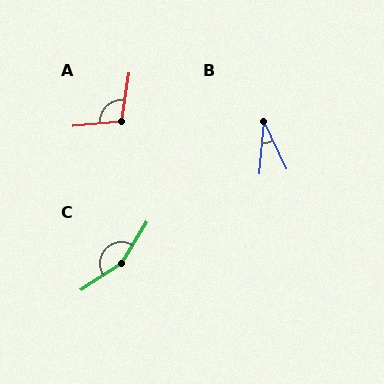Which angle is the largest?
C, at approximately 155 degrees.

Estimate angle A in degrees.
Approximately 104 degrees.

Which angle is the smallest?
B, at approximately 30 degrees.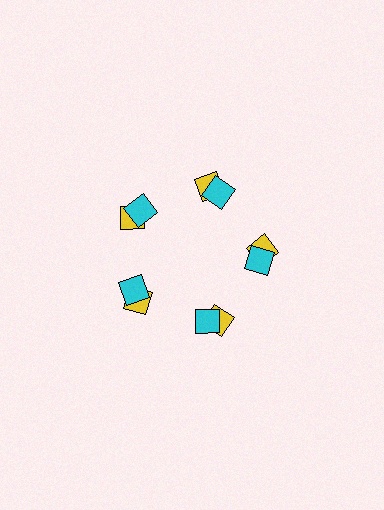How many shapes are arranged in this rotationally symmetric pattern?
There are 15 shapes, arranged in 5 groups of 3.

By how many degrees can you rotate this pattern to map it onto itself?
The pattern maps onto itself every 72 degrees of rotation.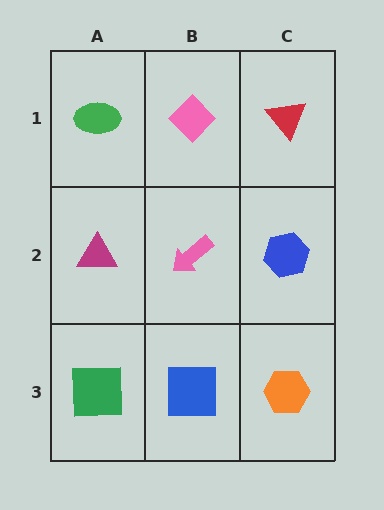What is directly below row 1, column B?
A pink arrow.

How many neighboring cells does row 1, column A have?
2.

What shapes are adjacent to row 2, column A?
A green ellipse (row 1, column A), a green square (row 3, column A), a pink arrow (row 2, column B).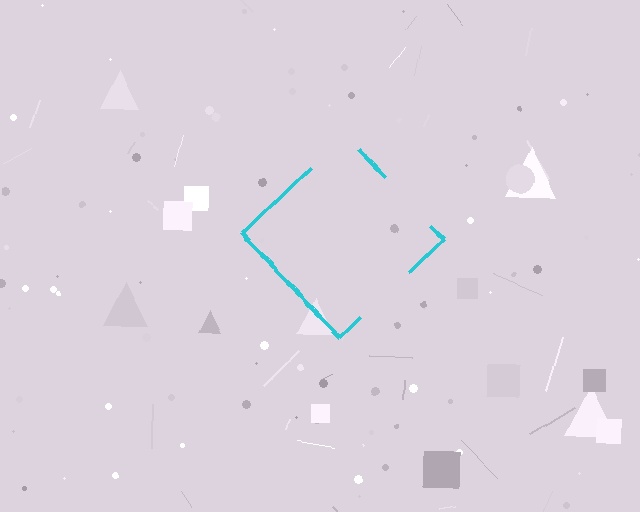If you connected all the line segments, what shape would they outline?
They would outline a diamond.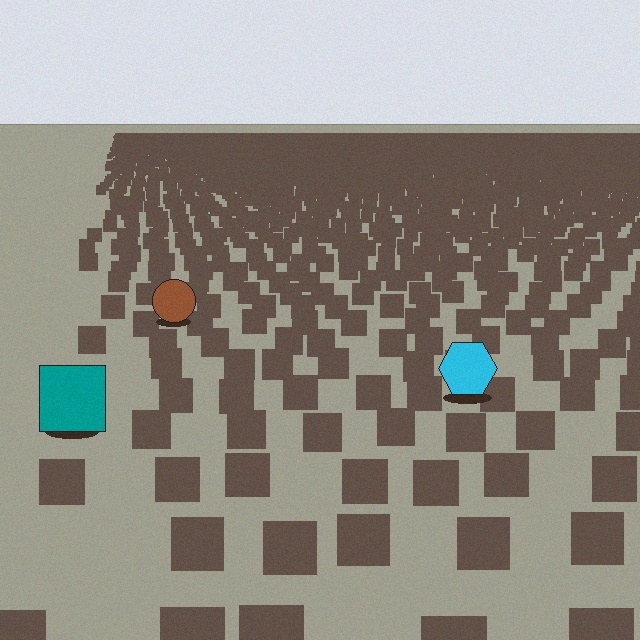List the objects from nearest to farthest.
From nearest to farthest: the teal square, the cyan hexagon, the brown circle.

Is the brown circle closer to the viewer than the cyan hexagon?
No. The cyan hexagon is closer — you can tell from the texture gradient: the ground texture is coarser near it.